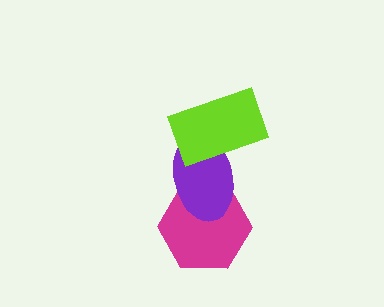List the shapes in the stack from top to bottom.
From top to bottom: the lime rectangle, the purple ellipse, the magenta hexagon.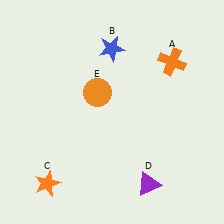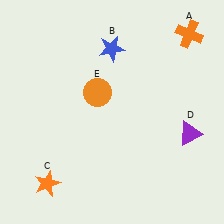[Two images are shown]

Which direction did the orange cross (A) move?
The orange cross (A) moved up.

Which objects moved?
The objects that moved are: the orange cross (A), the purple triangle (D).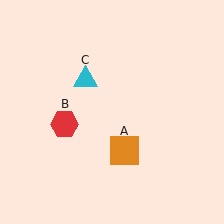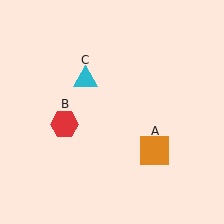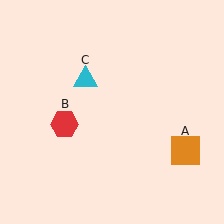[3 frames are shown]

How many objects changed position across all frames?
1 object changed position: orange square (object A).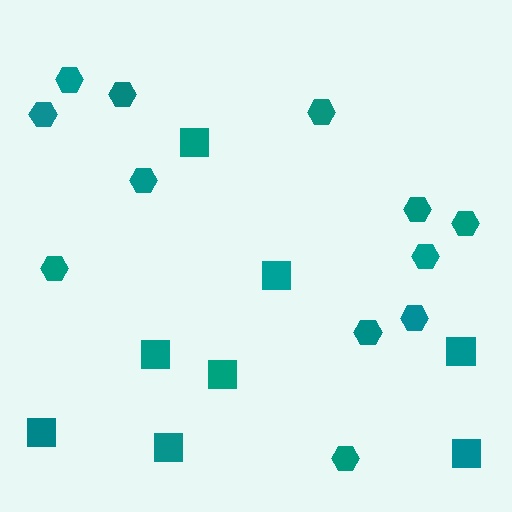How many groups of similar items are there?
There are 2 groups: one group of squares (8) and one group of hexagons (12).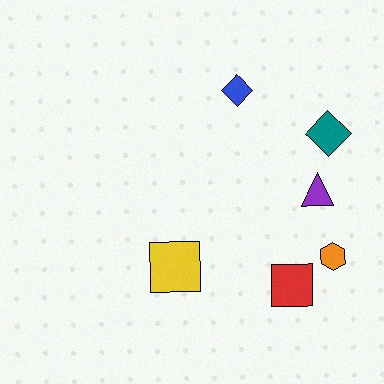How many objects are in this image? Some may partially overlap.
There are 6 objects.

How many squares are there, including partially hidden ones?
There are 2 squares.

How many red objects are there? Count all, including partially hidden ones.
There is 1 red object.